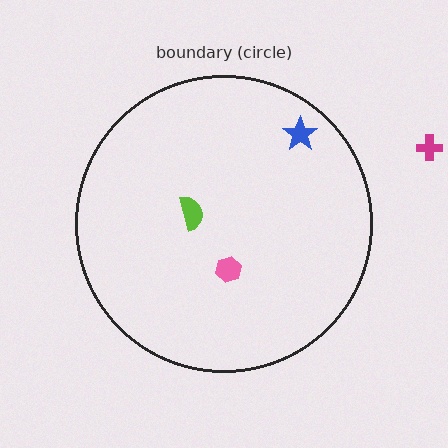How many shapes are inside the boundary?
3 inside, 1 outside.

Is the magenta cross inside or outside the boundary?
Outside.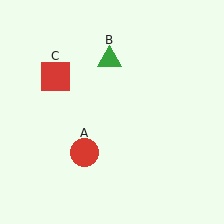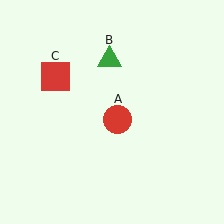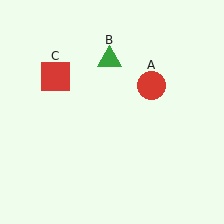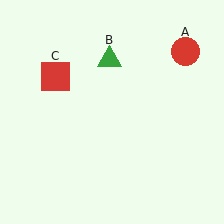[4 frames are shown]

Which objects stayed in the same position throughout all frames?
Green triangle (object B) and red square (object C) remained stationary.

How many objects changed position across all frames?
1 object changed position: red circle (object A).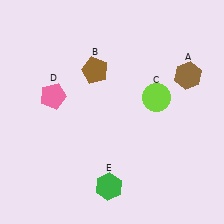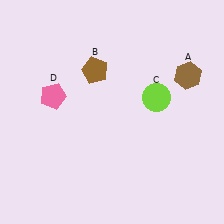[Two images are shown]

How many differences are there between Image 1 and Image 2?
There is 1 difference between the two images.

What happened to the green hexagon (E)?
The green hexagon (E) was removed in Image 2. It was in the bottom-left area of Image 1.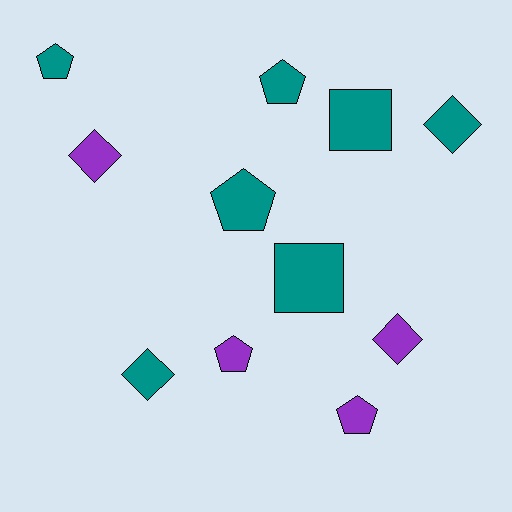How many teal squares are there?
There are 2 teal squares.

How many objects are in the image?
There are 11 objects.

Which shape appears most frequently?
Pentagon, with 5 objects.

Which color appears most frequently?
Teal, with 7 objects.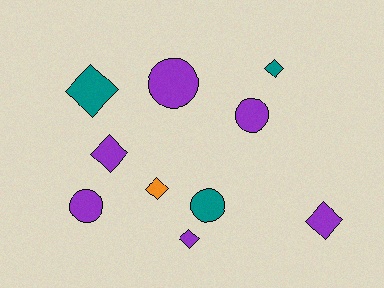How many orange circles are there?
There are no orange circles.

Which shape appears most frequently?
Diamond, with 6 objects.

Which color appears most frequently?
Purple, with 6 objects.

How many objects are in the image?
There are 10 objects.